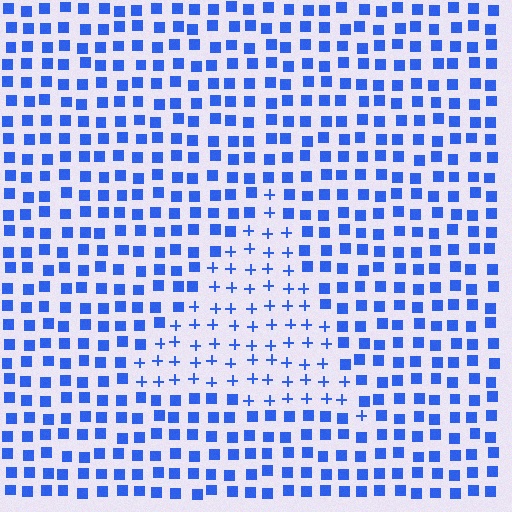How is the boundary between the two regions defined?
The boundary is defined by a change in element shape: plus signs inside vs. squares outside. All elements share the same color and spacing.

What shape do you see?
I see a triangle.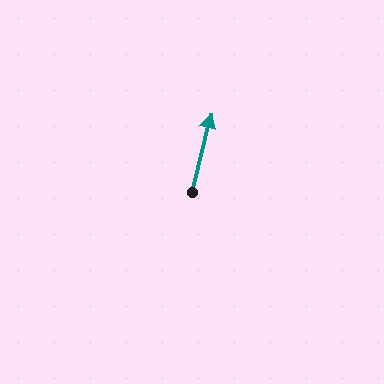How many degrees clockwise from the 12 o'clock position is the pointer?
Approximately 14 degrees.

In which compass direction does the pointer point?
North.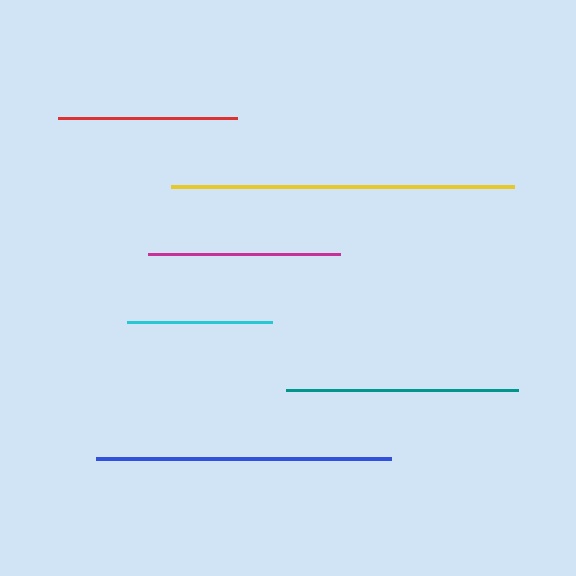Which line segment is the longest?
The yellow line is the longest at approximately 343 pixels.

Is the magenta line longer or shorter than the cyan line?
The magenta line is longer than the cyan line.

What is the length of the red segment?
The red segment is approximately 179 pixels long.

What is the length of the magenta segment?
The magenta segment is approximately 192 pixels long.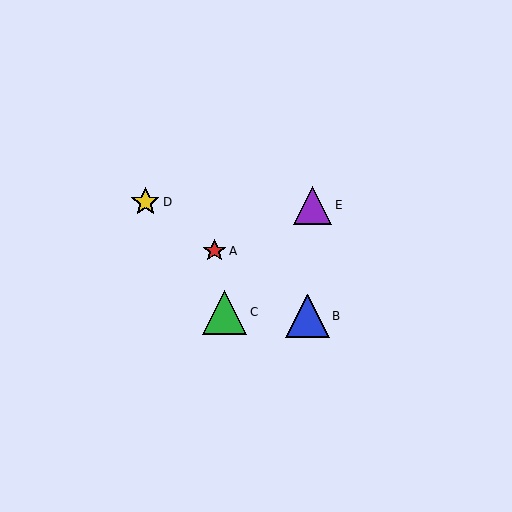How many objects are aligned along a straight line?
3 objects (A, B, D) are aligned along a straight line.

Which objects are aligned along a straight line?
Objects A, B, D are aligned along a straight line.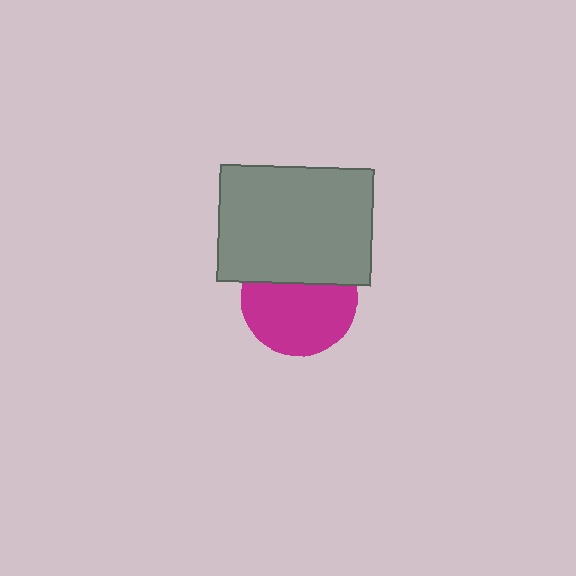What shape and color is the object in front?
The object in front is a gray rectangle.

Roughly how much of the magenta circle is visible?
Most of it is visible (roughly 65%).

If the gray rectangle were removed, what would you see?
You would see the complete magenta circle.